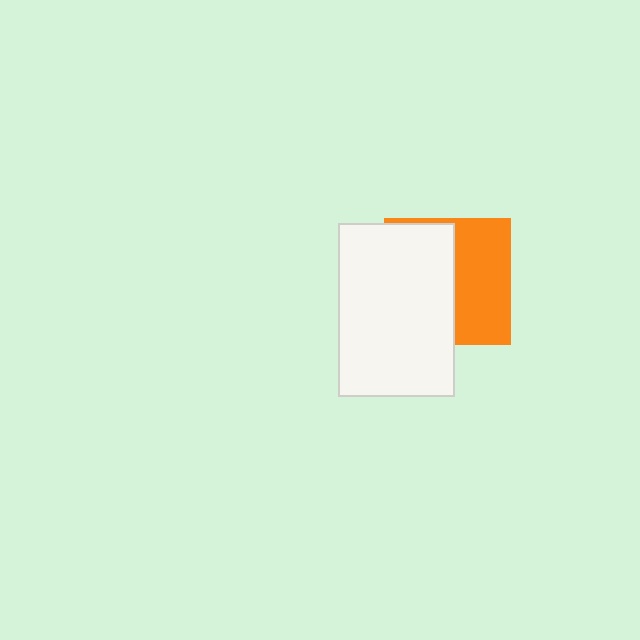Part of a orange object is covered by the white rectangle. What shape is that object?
It is a square.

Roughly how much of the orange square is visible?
About half of it is visible (roughly 46%).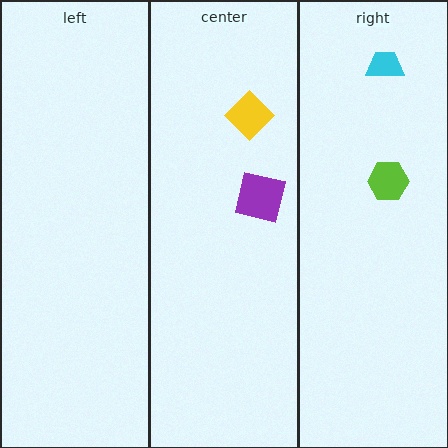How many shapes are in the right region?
2.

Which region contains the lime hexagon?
The right region.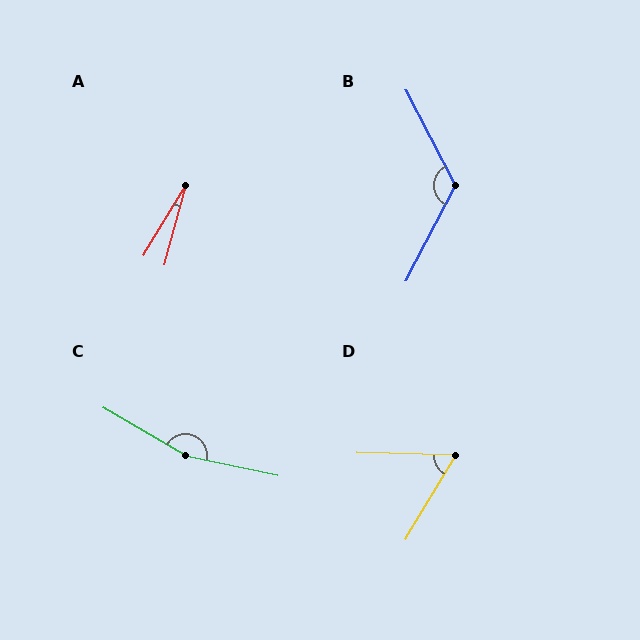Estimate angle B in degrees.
Approximately 125 degrees.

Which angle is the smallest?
A, at approximately 16 degrees.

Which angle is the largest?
C, at approximately 162 degrees.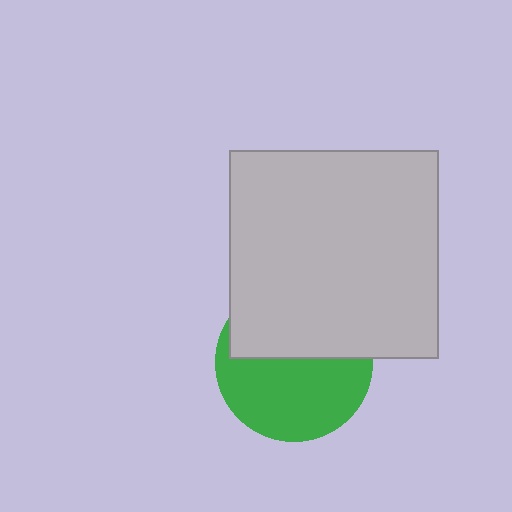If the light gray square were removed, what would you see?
You would see the complete green circle.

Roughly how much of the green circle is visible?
About half of it is visible (roughly 54%).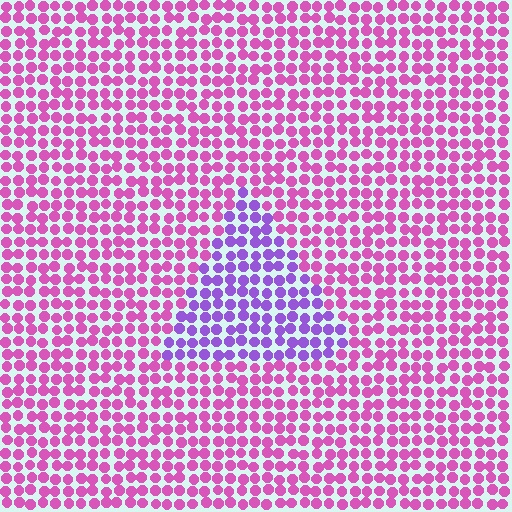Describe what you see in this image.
The image is filled with small pink elements in a uniform arrangement. A triangle-shaped region is visible where the elements are tinted to a slightly different hue, forming a subtle color boundary.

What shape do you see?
I see a triangle.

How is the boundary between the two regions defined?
The boundary is defined purely by a slight shift in hue (about 44 degrees). Spacing, size, and orientation are identical on both sides.